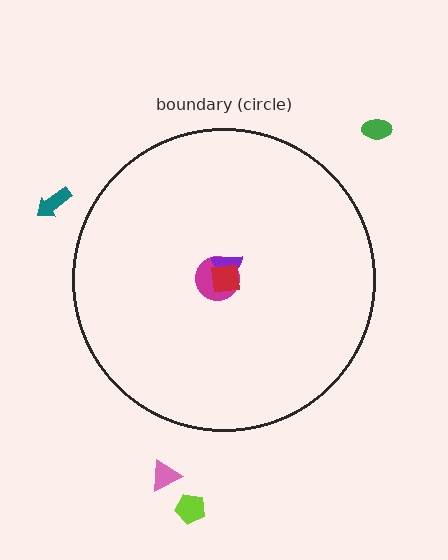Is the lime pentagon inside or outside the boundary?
Outside.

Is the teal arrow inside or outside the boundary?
Outside.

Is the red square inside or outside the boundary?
Inside.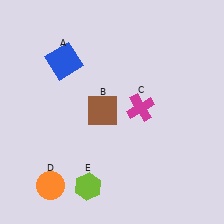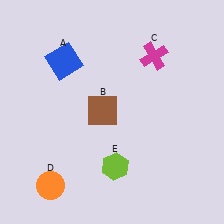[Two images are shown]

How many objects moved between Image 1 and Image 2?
2 objects moved between the two images.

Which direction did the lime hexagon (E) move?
The lime hexagon (E) moved right.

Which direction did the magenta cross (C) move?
The magenta cross (C) moved up.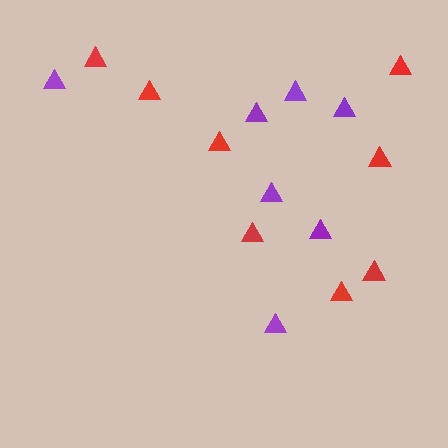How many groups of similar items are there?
There are 2 groups: one group of red triangles (8) and one group of purple triangles (7).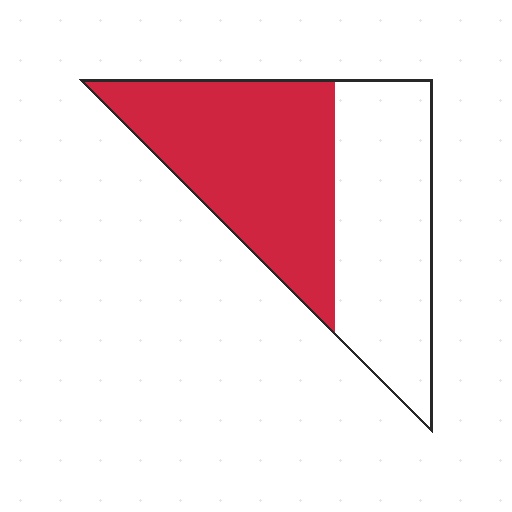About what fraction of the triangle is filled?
About one half (1/2).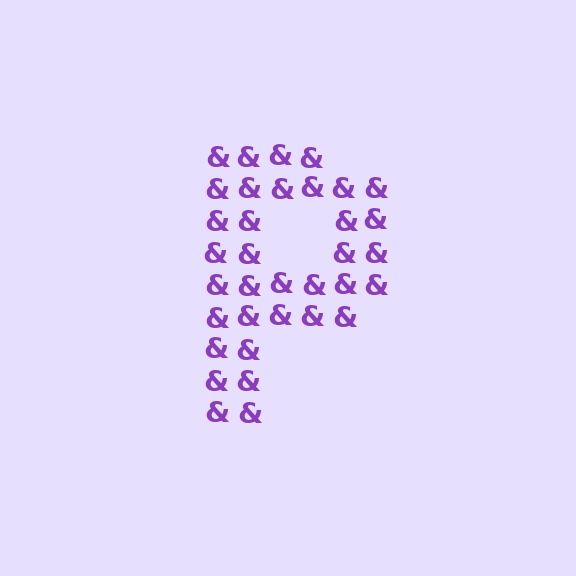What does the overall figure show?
The overall figure shows the letter P.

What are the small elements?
The small elements are ampersands.